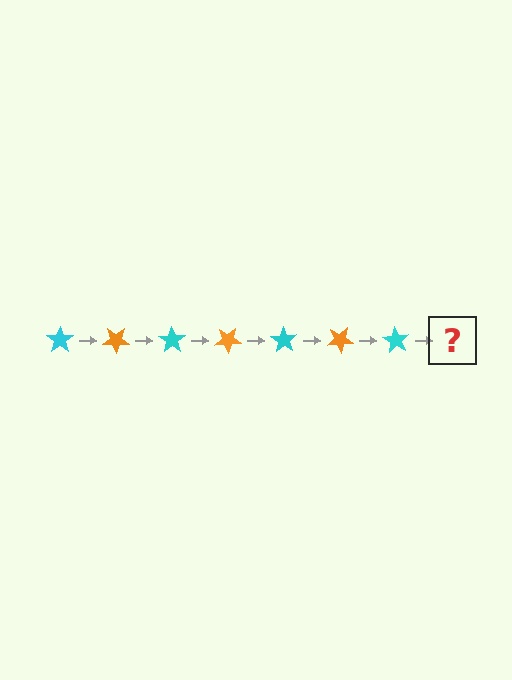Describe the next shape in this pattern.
It should be an orange star, rotated 245 degrees from the start.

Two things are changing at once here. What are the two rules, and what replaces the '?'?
The two rules are that it rotates 35 degrees each step and the color cycles through cyan and orange. The '?' should be an orange star, rotated 245 degrees from the start.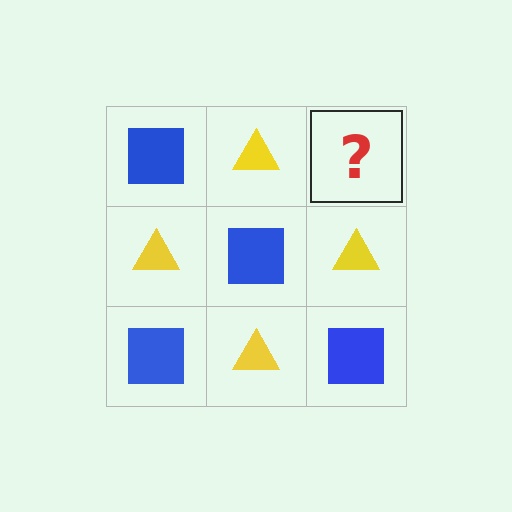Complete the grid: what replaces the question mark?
The question mark should be replaced with a blue square.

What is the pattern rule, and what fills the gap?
The rule is that it alternates blue square and yellow triangle in a checkerboard pattern. The gap should be filled with a blue square.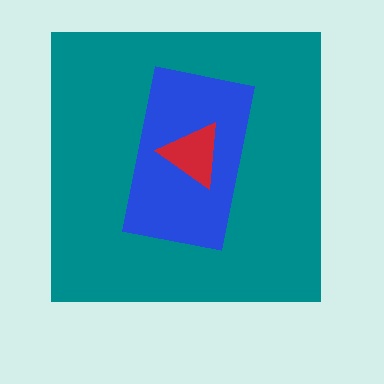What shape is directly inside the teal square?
The blue rectangle.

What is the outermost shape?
The teal square.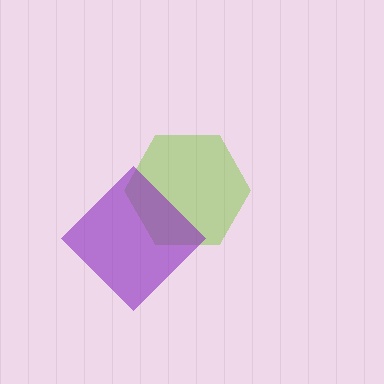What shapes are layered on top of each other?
The layered shapes are: a lime hexagon, a purple diamond.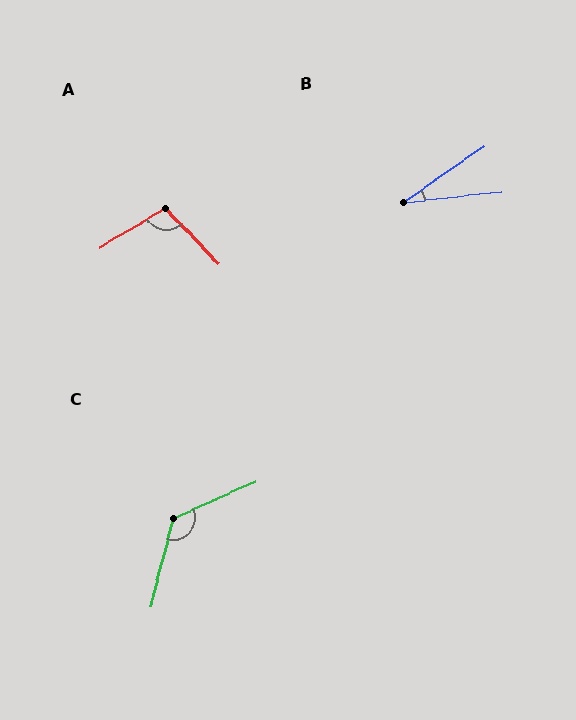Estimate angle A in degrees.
Approximately 103 degrees.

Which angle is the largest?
C, at approximately 128 degrees.